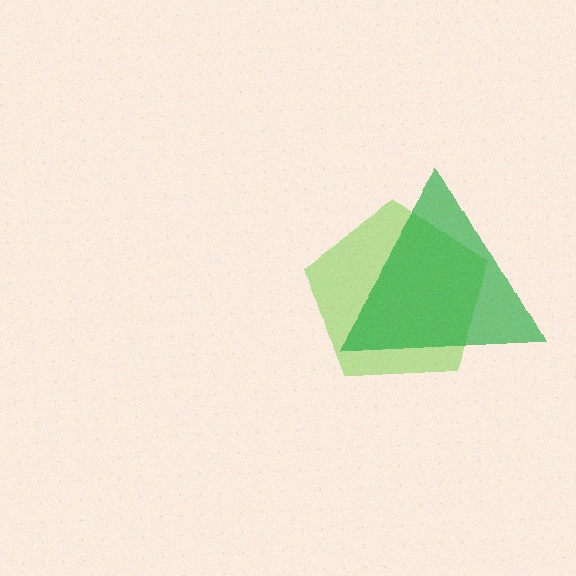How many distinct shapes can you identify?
There are 2 distinct shapes: a lime pentagon, a green triangle.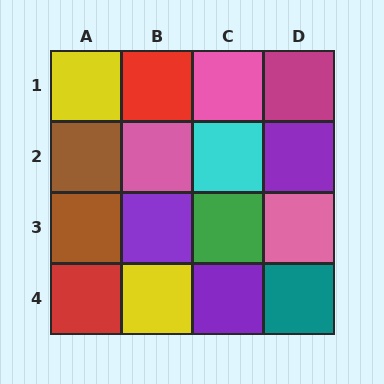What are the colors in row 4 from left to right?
Red, yellow, purple, teal.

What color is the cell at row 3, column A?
Brown.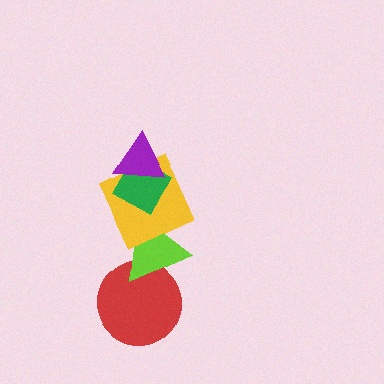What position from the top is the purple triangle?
The purple triangle is 1st from the top.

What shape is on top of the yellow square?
The green diamond is on top of the yellow square.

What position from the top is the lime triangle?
The lime triangle is 4th from the top.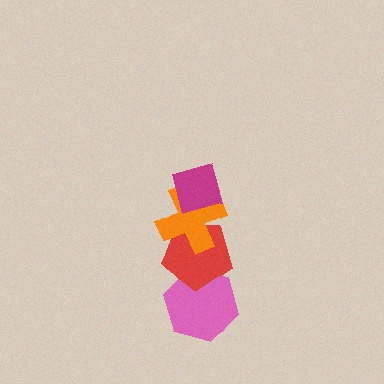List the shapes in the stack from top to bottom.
From top to bottom: the magenta diamond, the orange cross, the red pentagon, the pink hexagon.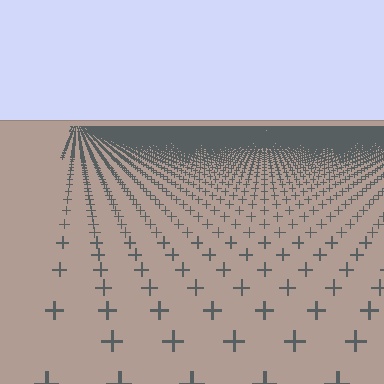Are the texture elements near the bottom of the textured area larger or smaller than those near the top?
Larger. Near the bottom, elements are closer to the viewer and appear at a bigger on-screen size.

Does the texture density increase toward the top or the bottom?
Density increases toward the top.